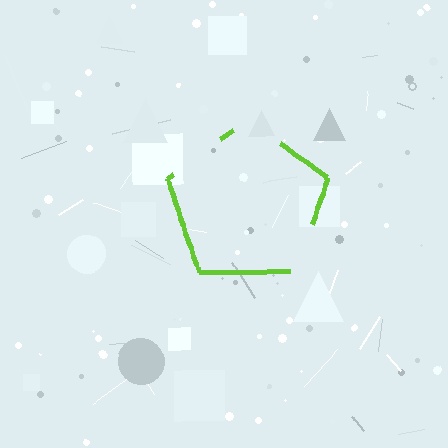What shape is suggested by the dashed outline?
The dashed outline suggests a pentagon.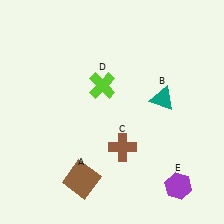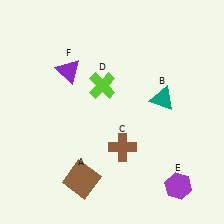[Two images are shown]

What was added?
A purple triangle (F) was added in Image 2.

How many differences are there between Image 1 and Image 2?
There is 1 difference between the two images.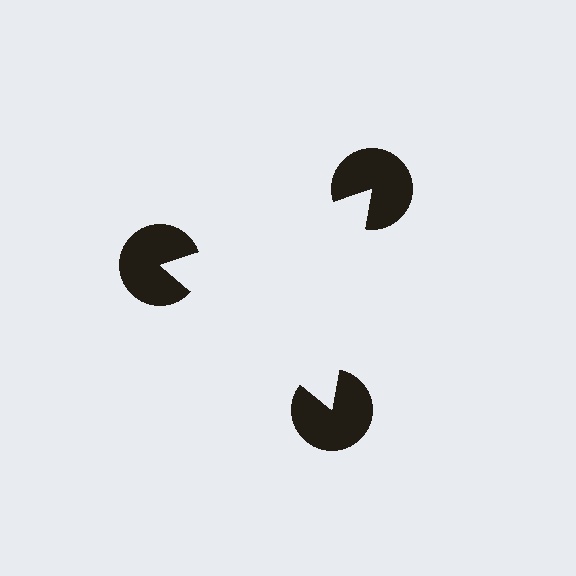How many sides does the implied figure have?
3 sides.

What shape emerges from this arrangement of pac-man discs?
An illusory triangle — its edges are inferred from the aligned wedge cuts in the pac-man discs, not physically drawn.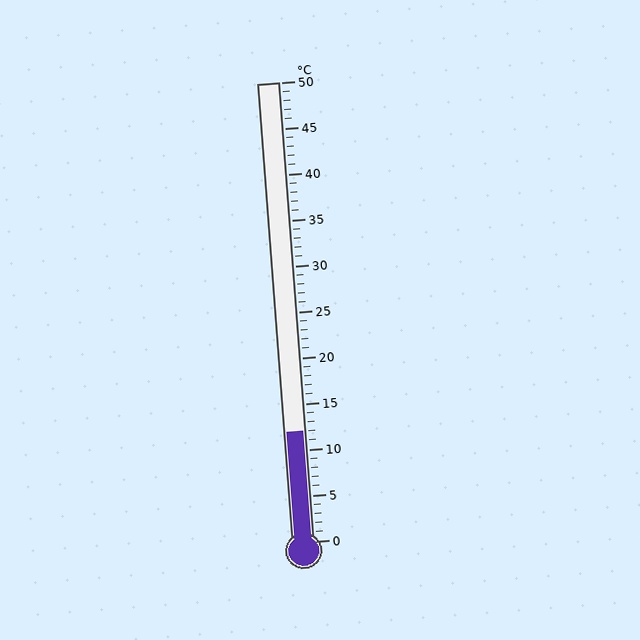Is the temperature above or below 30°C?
The temperature is below 30°C.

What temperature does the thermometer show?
The thermometer shows approximately 12°C.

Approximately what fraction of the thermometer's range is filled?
The thermometer is filled to approximately 25% of its range.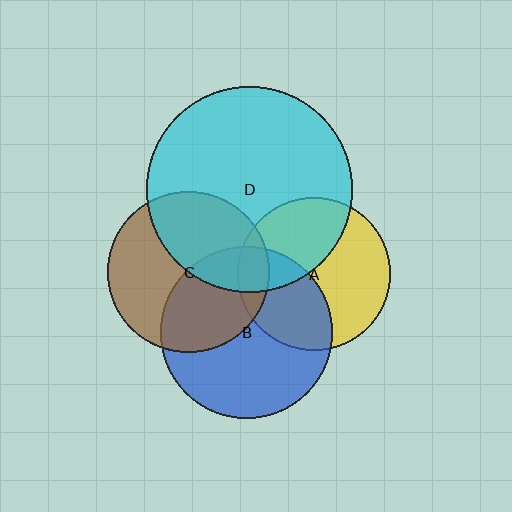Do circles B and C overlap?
Yes.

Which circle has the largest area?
Circle D (cyan).